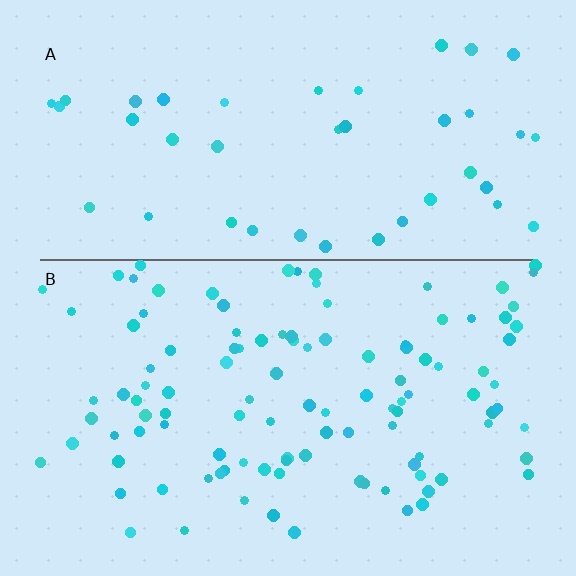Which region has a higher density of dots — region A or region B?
B (the bottom).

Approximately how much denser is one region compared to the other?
Approximately 2.6× — region B over region A.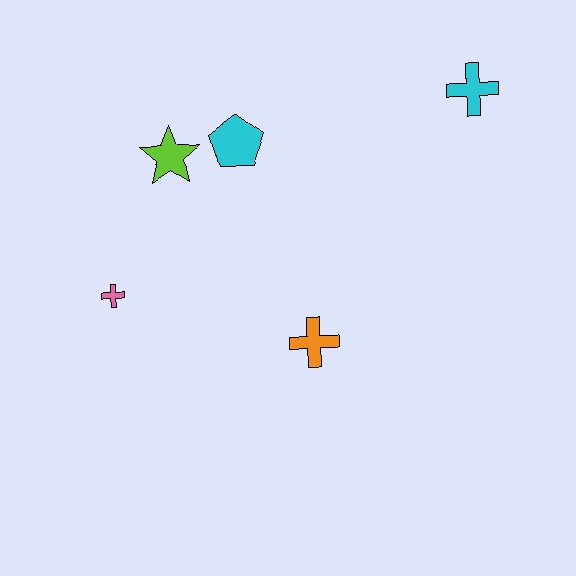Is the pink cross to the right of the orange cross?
No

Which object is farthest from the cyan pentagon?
The cyan cross is farthest from the cyan pentagon.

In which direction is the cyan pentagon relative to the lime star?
The cyan pentagon is to the right of the lime star.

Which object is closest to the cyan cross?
The cyan pentagon is closest to the cyan cross.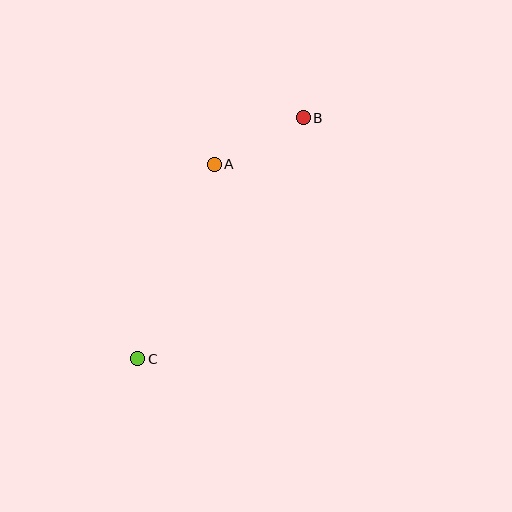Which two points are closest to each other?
Points A and B are closest to each other.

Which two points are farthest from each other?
Points B and C are farthest from each other.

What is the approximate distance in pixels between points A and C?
The distance between A and C is approximately 209 pixels.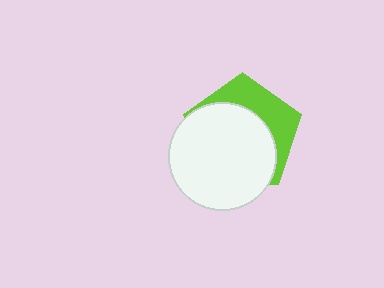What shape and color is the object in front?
The object in front is a white circle.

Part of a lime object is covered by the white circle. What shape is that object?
It is a pentagon.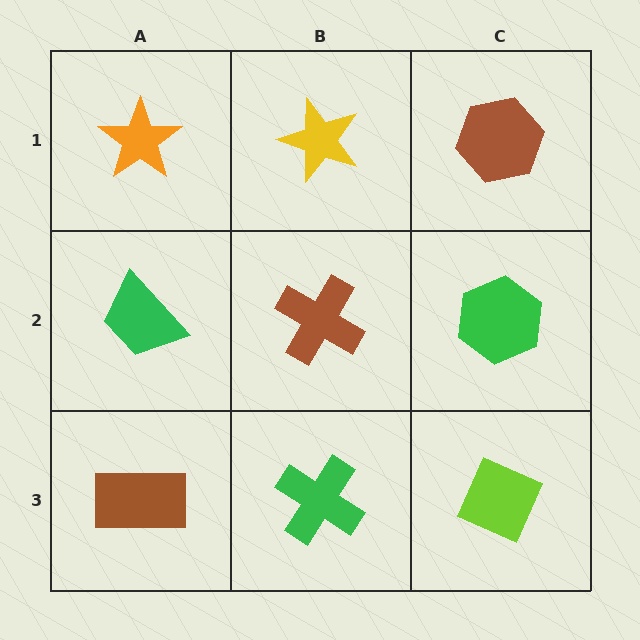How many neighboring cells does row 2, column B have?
4.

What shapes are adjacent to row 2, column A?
An orange star (row 1, column A), a brown rectangle (row 3, column A), a brown cross (row 2, column B).